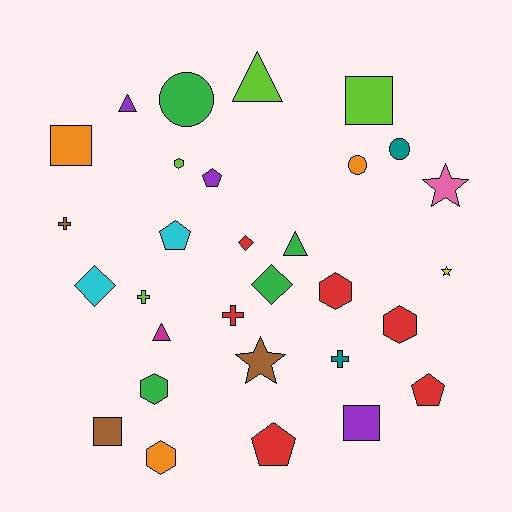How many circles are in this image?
There are 3 circles.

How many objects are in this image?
There are 30 objects.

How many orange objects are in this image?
There are 3 orange objects.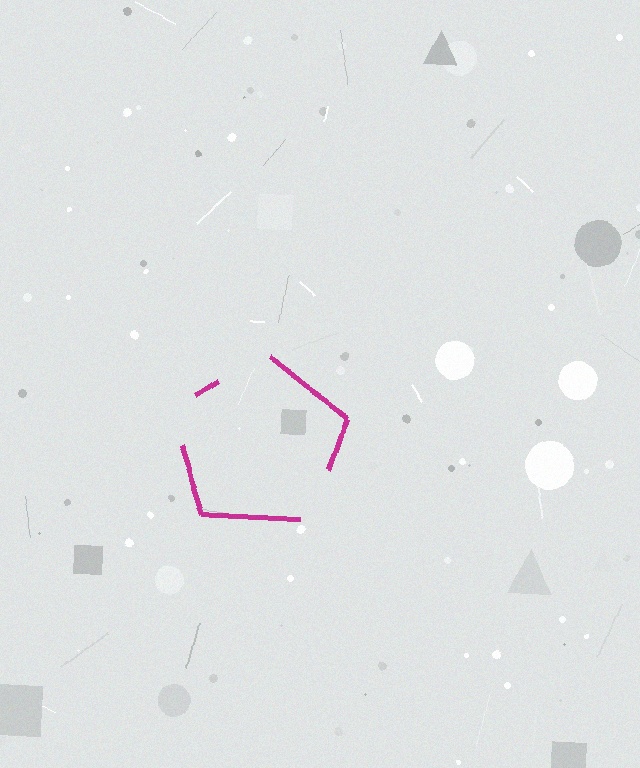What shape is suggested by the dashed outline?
The dashed outline suggests a pentagon.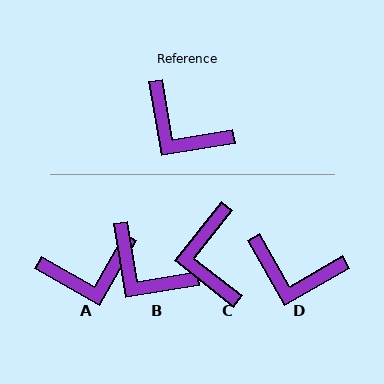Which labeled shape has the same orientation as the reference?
B.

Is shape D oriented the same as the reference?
No, it is off by about 21 degrees.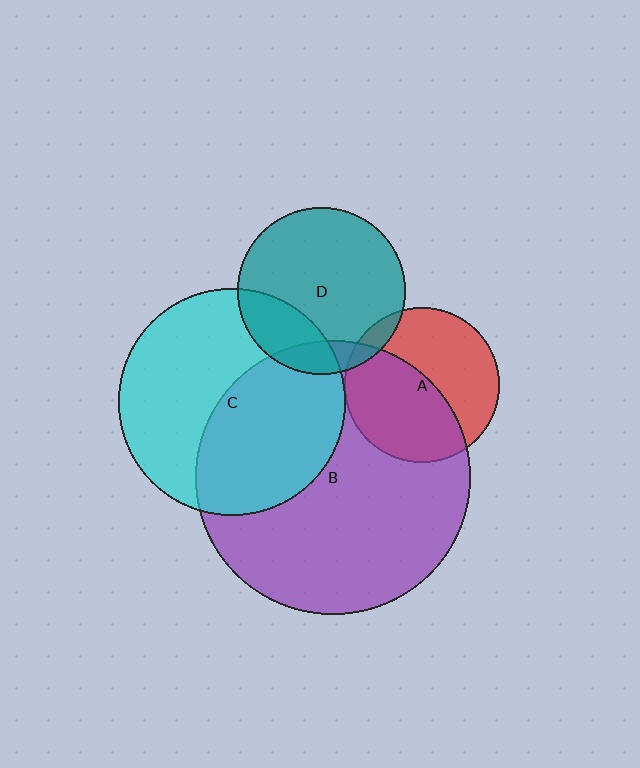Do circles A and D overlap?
Yes.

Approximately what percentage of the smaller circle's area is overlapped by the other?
Approximately 5%.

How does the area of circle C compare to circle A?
Approximately 2.1 times.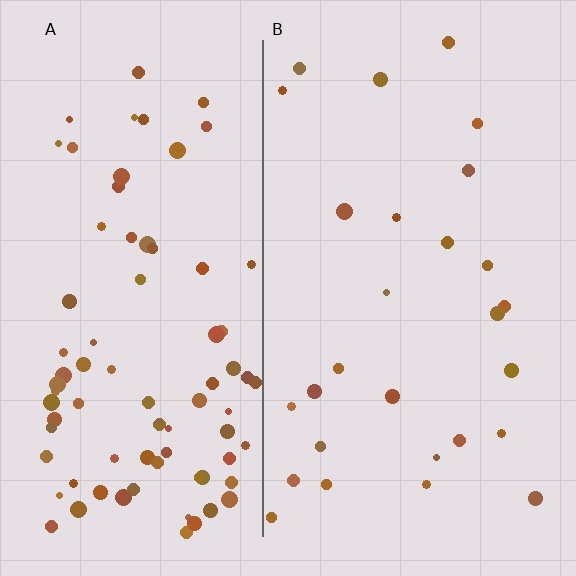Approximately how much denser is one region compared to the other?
Approximately 3.0× — region A over region B.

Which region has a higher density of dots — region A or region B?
A (the left).